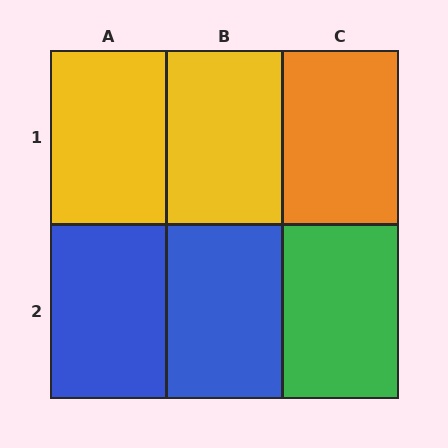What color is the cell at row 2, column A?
Blue.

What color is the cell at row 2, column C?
Green.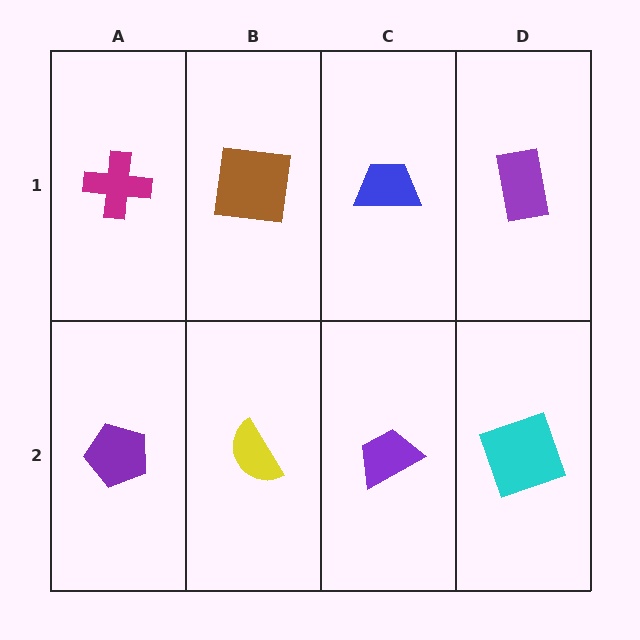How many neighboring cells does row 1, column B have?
3.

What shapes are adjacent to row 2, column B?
A brown square (row 1, column B), a purple pentagon (row 2, column A), a purple trapezoid (row 2, column C).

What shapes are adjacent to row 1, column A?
A purple pentagon (row 2, column A), a brown square (row 1, column B).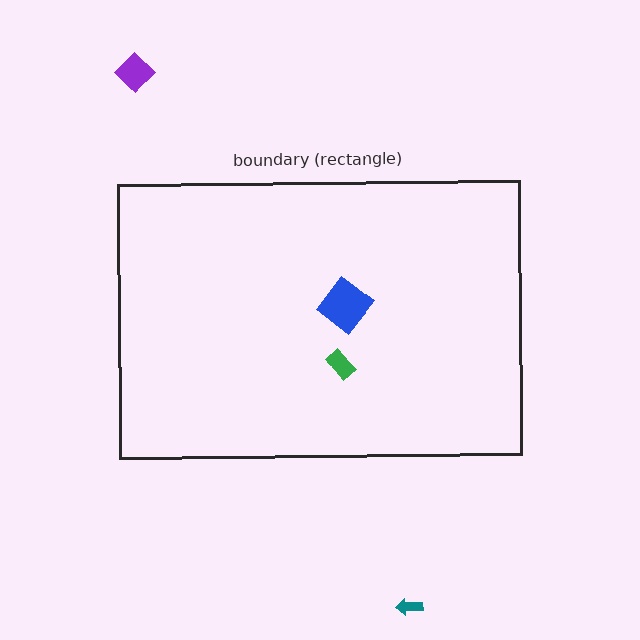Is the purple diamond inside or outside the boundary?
Outside.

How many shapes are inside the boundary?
2 inside, 2 outside.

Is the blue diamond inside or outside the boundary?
Inside.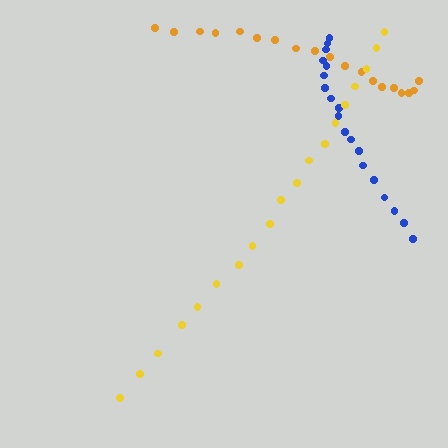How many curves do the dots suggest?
There are 3 distinct paths.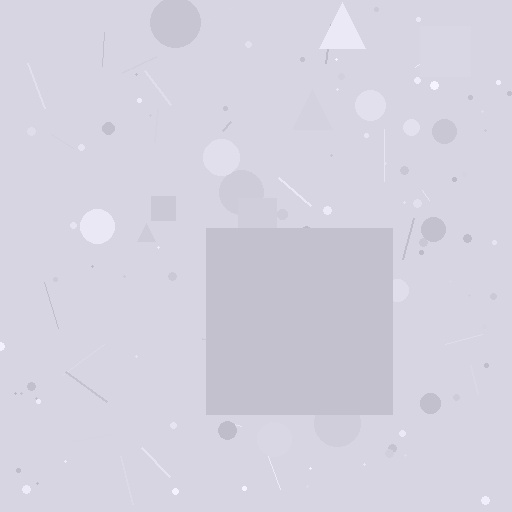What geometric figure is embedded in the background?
A square is embedded in the background.